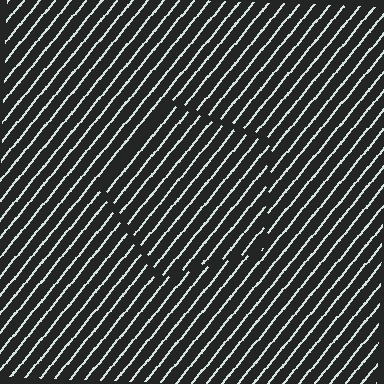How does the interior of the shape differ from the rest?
The interior of the shape contains the same grating, shifted by half a period — the contour is defined by the phase discontinuity where line-ends from the inner and outer gratings abut.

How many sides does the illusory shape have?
5 sides — the line-ends trace a pentagon.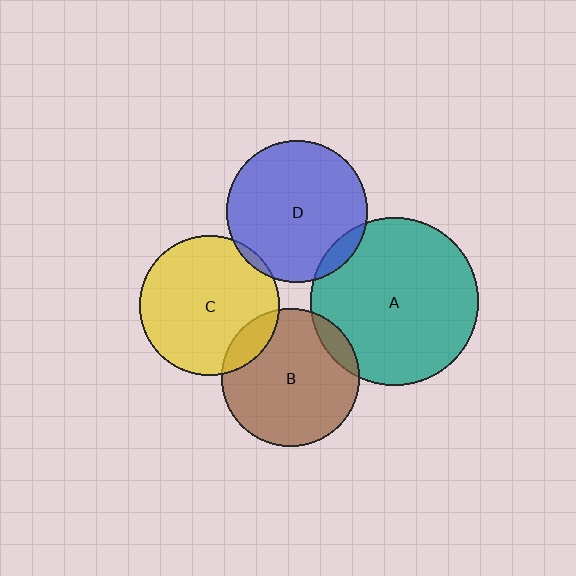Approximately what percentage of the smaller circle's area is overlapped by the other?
Approximately 5%.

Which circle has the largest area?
Circle A (teal).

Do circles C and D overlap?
Yes.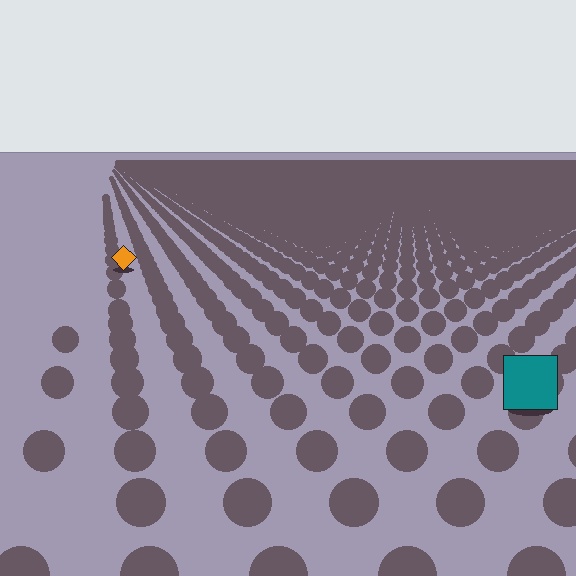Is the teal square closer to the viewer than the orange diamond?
Yes. The teal square is closer — you can tell from the texture gradient: the ground texture is coarser near it.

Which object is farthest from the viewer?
The orange diamond is farthest from the viewer. It appears smaller and the ground texture around it is denser.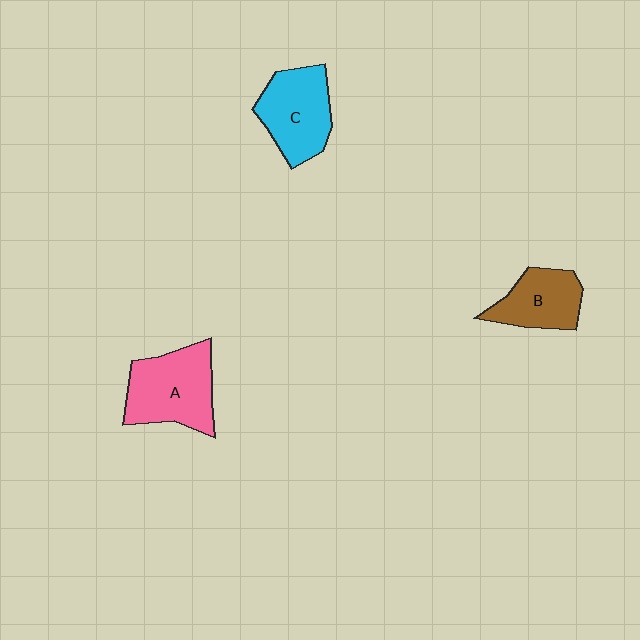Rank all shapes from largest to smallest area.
From largest to smallest: A (pink), C (cyan), B (brown).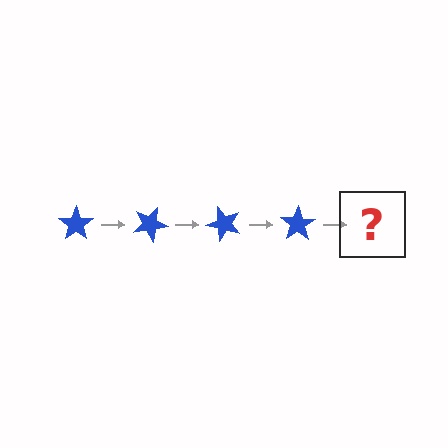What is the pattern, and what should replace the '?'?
The pattern is that the star rotates 25 degrees each step. The '?' should be a blue star rotated 100 degrees.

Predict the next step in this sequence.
The next step is a blue star rotated 100 degrees.